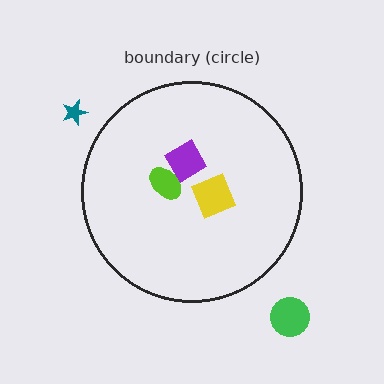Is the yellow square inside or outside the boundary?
Inside.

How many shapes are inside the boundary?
3 inside, 2 outside.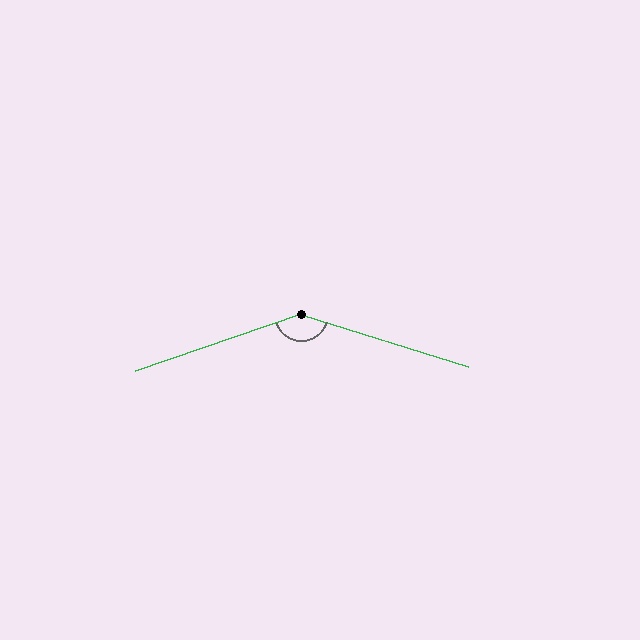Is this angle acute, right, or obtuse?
It is obtuse.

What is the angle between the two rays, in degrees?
Approximately 143 degrees.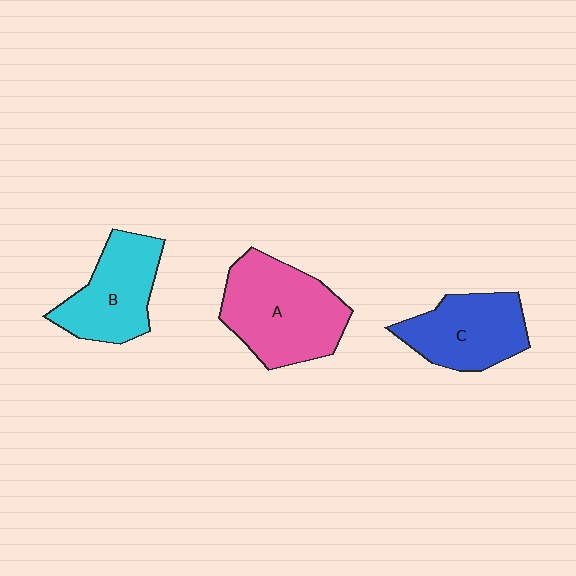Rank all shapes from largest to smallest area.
From largest to smallest: A (pink), B (cyan), C (blue).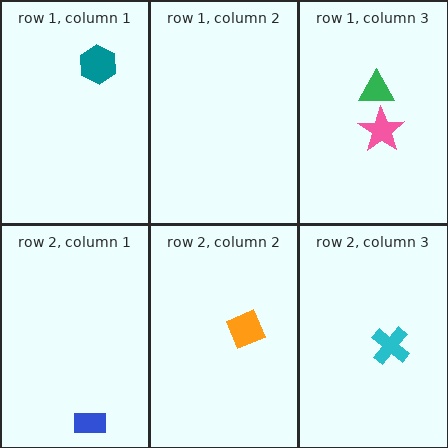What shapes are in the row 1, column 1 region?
The teal hexagon.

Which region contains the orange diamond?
The row 2, column 2 region.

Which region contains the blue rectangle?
The row 2, column 1 region.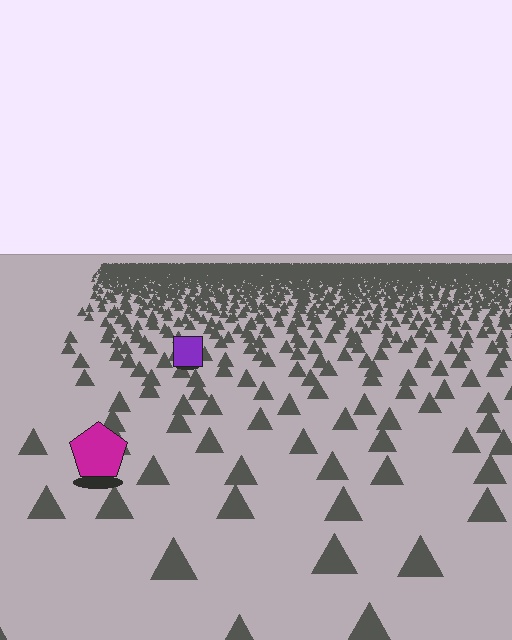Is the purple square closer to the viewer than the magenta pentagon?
No. The magenta pentagon is closer — you can tell from the texture gradient: the ground texture is coarser near it.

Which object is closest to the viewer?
The magenta pentagon is closest. The texture marks near it are larger and more spread out.